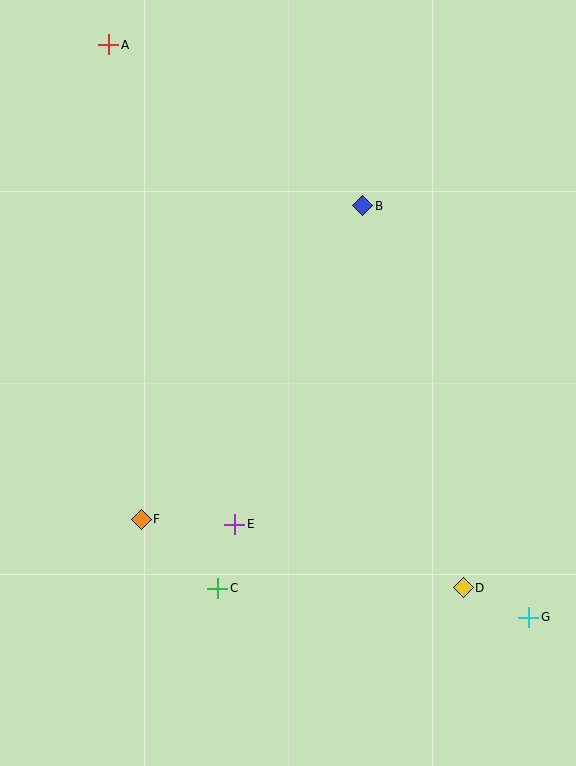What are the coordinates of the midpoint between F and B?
The midpoint between F and B is at (252, 363).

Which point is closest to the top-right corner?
Point B is closest to the top-right corner.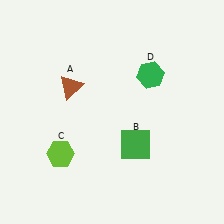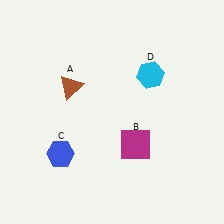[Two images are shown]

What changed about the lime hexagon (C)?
In Image 1, C is lime. In Image 2, it changed to blue.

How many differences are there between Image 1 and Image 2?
There are 3 differences between the two images.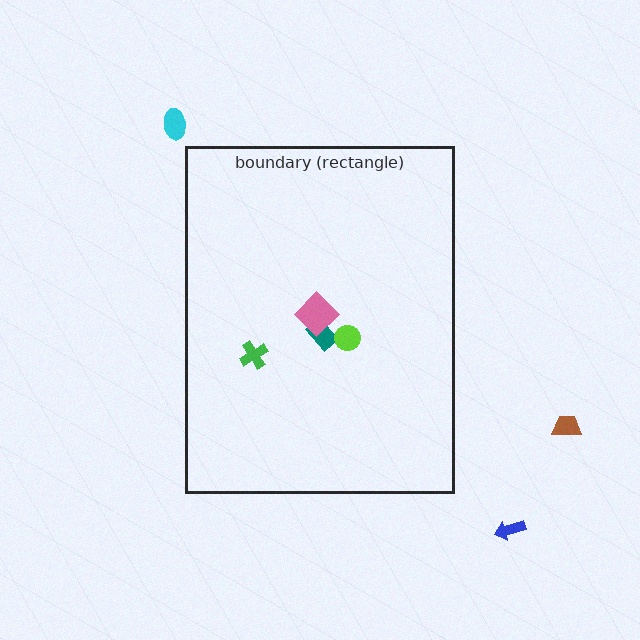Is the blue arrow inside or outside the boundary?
Outside.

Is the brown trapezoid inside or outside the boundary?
Outside.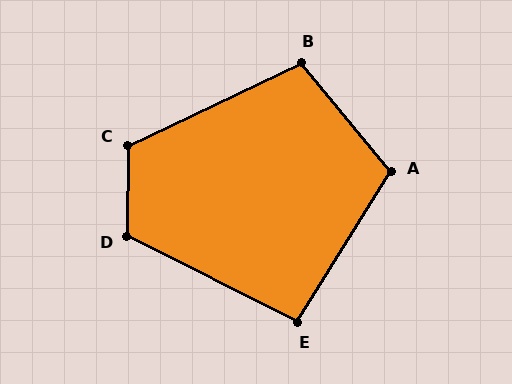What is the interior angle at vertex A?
Approximately 109 degrees (obtuse).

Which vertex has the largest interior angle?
D, at approximately 116 degrees.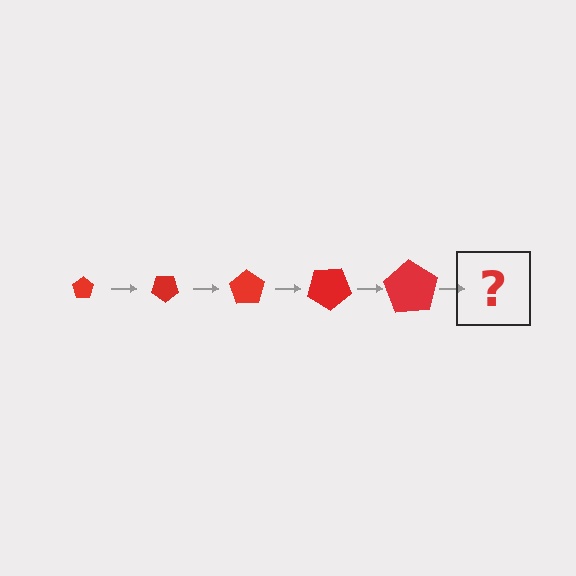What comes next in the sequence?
The next element should be a pentagon, larger than the previous one and rotated 175 degrees from the start.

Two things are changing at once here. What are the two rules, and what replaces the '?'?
The two rules are that the pentagon grows larger each step and it rotates 35 degrees each step. The '?' should be a pentagon, larger than the previous one and rotated 175 degrees from the start.